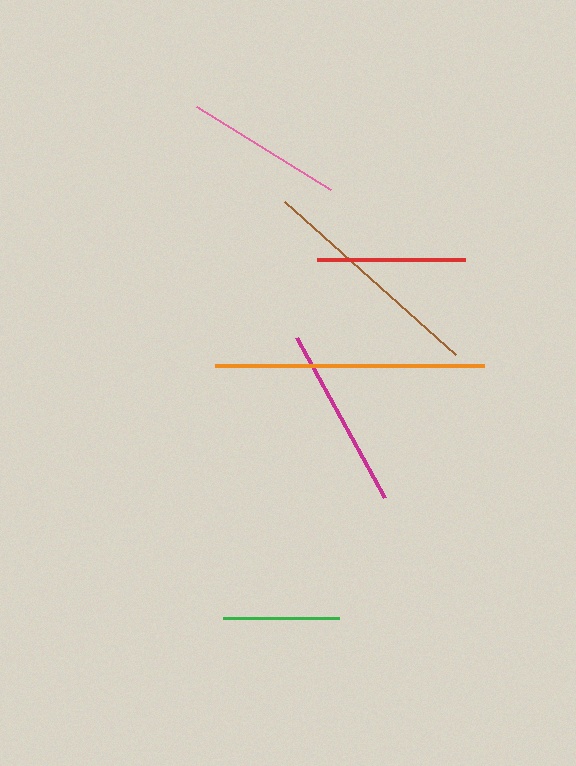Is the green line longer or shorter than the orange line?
The orange line is longer than the green line.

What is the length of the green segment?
The green segment is approximately 116 pixels long.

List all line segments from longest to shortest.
From longest to shortest: orange, brown, magenta, pink, red, green.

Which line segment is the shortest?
The green line is the shortest at approximately 116 pixels.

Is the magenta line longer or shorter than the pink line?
The magenta line is longer than the pink line.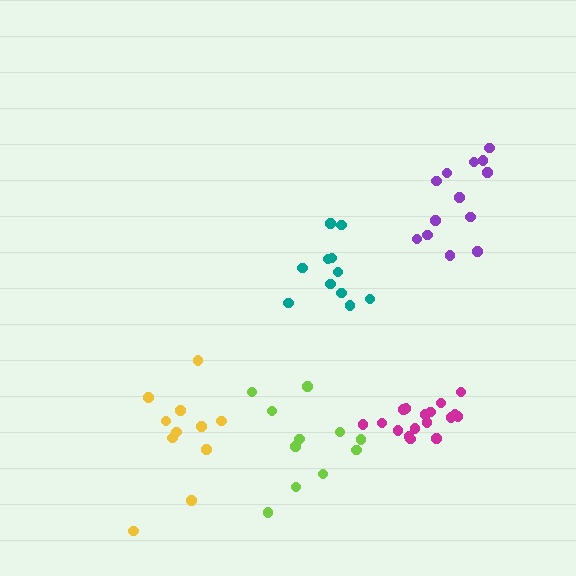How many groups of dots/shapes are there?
There are 5 groups.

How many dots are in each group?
Group 1: 11 dots, Group 2: 11 dots, Group 3: 13 dots, Group 4: 11 dots, Group 5: 17 dots (63 total).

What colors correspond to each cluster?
The clusters are colored: lime, teal, purple, yellow, magenta.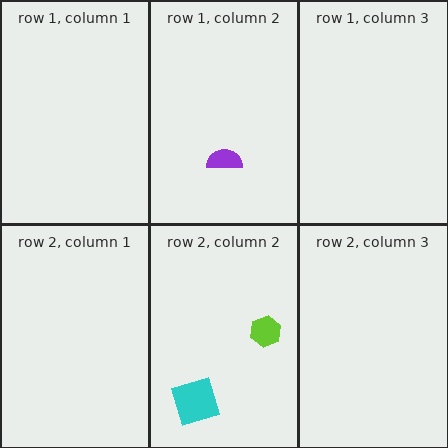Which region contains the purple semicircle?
The row 1, column 2 region.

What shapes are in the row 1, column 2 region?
The purple semicircle.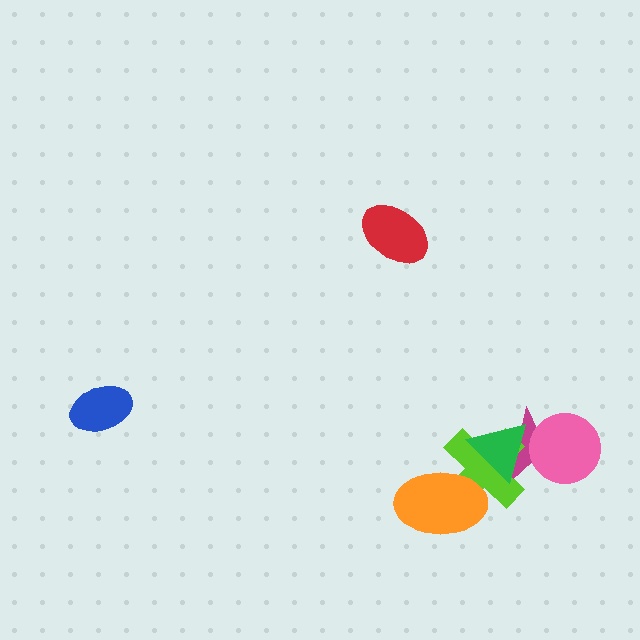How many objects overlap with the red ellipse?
0 objects overlap with the red ellipse.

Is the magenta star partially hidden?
Yes, it is partially covered by another shape.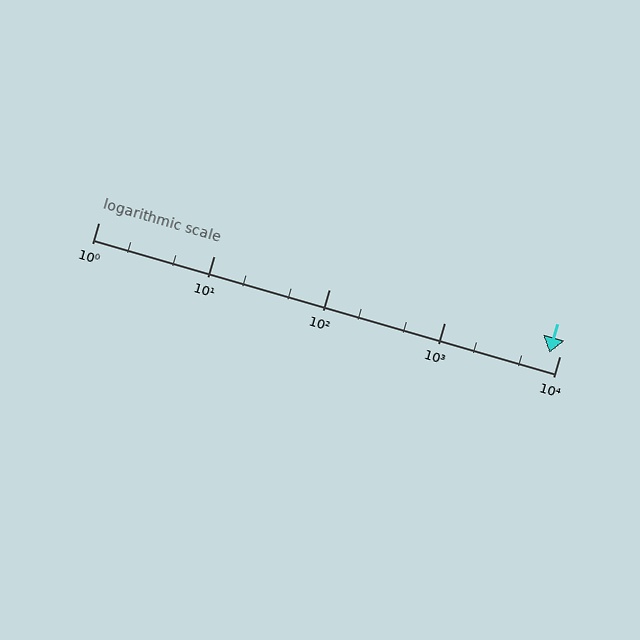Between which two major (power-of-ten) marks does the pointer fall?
The pointer is between 1000 and 10000.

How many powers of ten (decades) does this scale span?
The scale spans 4 decades, from 1 to 10000.